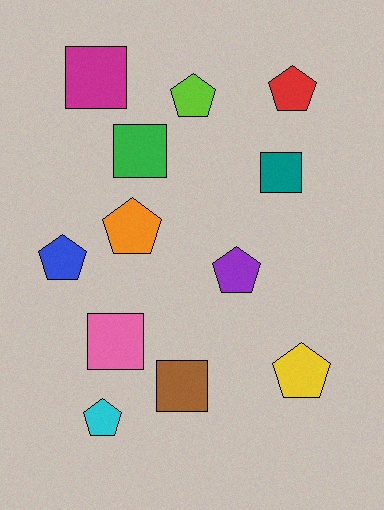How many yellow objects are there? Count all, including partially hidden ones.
There is 1 yellow object.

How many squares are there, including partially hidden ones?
There are 5 squares.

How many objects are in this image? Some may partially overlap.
There are 12 objects.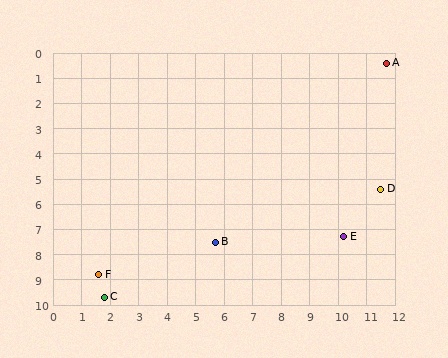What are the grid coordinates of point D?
Point D is at approximately (11.5, 5.4).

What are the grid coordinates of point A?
Point A is at approximately (11.7, 0.4).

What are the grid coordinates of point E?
Point E is at approximately (10.2, 7.3).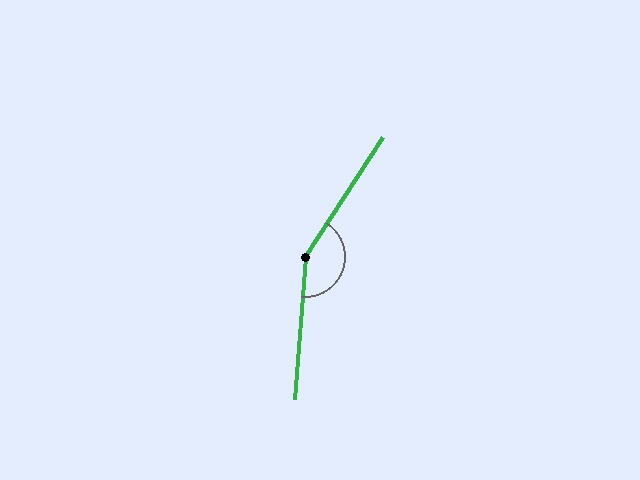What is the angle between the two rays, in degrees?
Approximately 151 degrees.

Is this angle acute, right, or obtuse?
It is obtuse.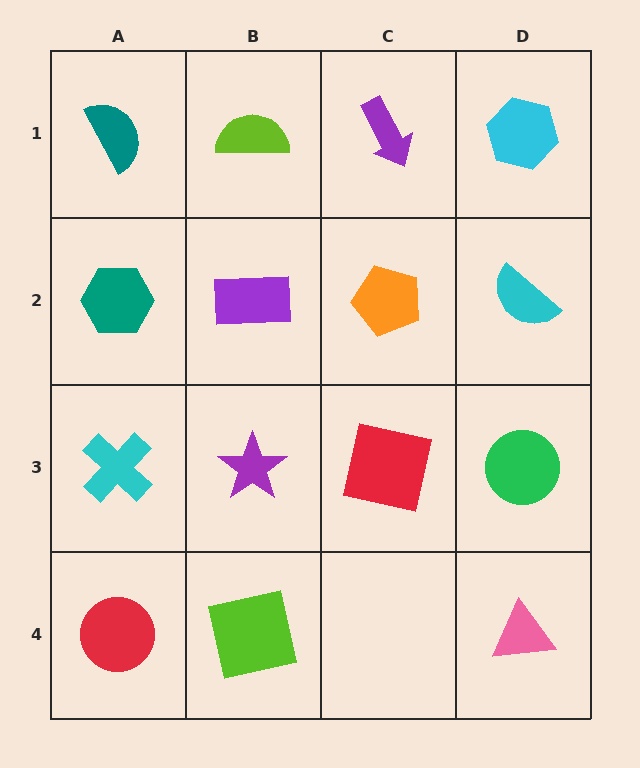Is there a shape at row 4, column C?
No, that cell is empty.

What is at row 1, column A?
A teal semicircle.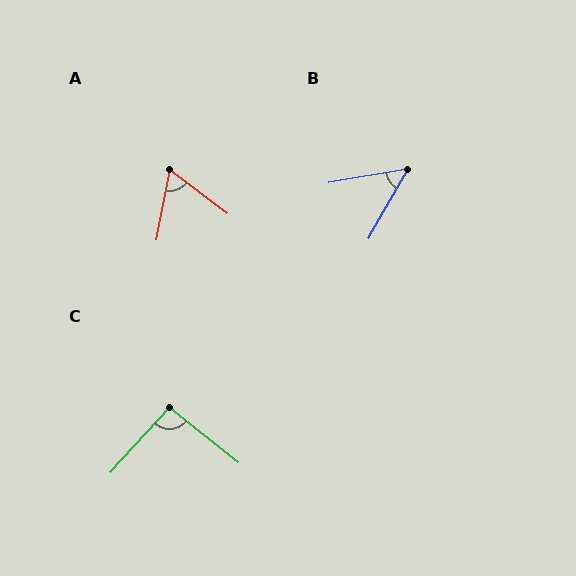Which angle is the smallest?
B, at approximately 51 degrees.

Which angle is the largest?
C, at approximately 94 degrees.